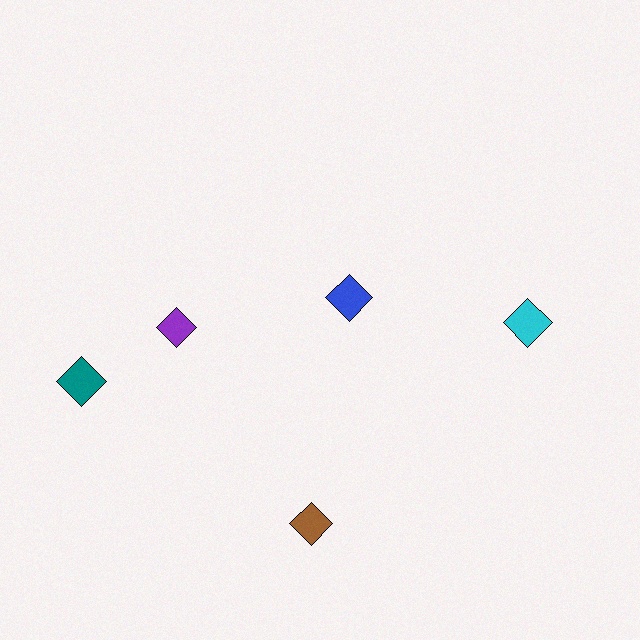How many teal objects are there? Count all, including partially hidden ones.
There is 1 teal object.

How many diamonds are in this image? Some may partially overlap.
There are 5 diamonds.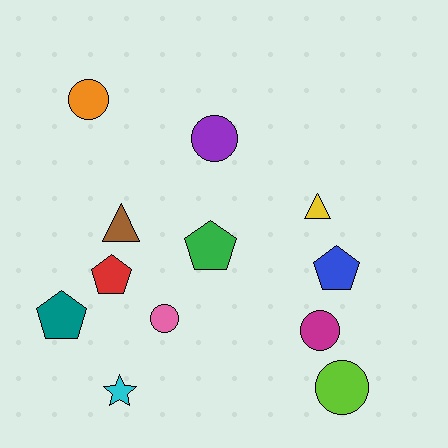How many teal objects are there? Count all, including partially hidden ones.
There is 1 teal object.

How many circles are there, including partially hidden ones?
There are 5 circles.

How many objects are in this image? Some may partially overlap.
There are 12 objects.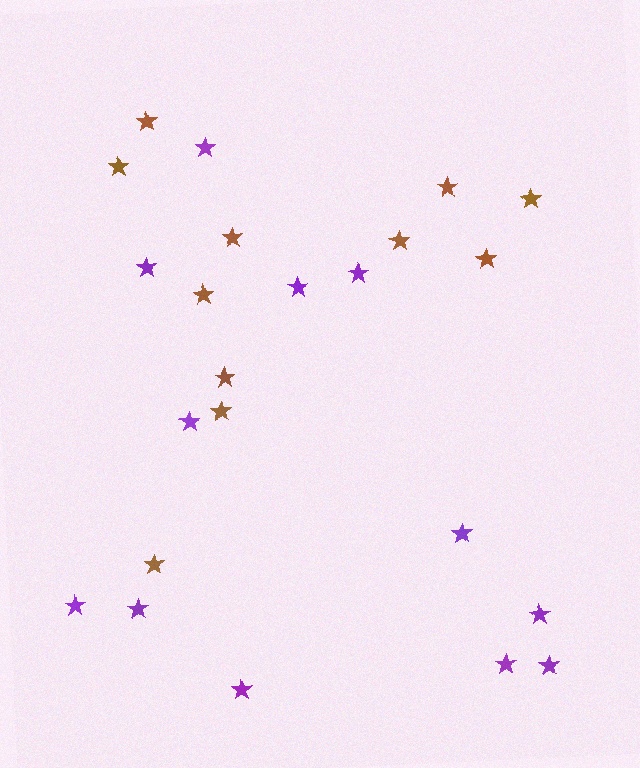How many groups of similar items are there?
There are 2 groups: one group of purple stars (12) and one group of brown stars (11).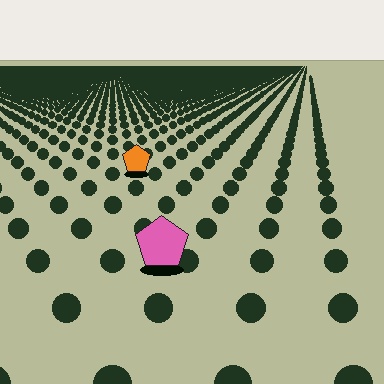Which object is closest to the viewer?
The pink pentagon is closest. The texture marks near it are larger and more spread out.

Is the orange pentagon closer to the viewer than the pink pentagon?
No. The pink pentagon is closer — you can tell from the texture gradient: the ground texture is coarser near it.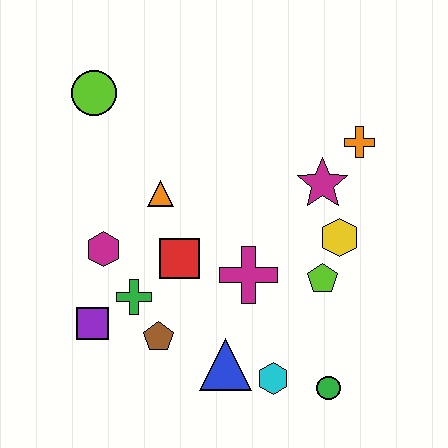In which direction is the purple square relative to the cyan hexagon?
The purple square is to the left of the cyan hexagon.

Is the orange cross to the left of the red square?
No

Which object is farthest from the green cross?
The orange cross is farthest from the green cross.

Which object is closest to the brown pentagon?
The green cross is closest to the brown pentagon.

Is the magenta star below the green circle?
No